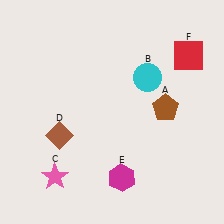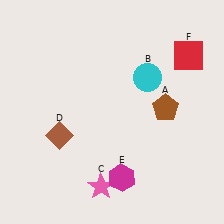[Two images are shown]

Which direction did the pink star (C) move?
The pink star (C) moved right.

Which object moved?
The pink star (C) moved right.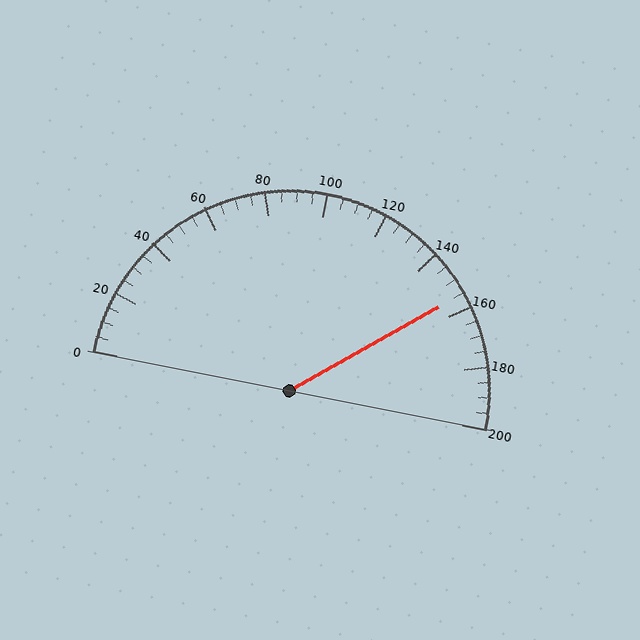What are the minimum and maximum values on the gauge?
The gauge ranges from 0 to 200.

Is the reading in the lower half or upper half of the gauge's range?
The reading is in the upper half of the range (0 to 200).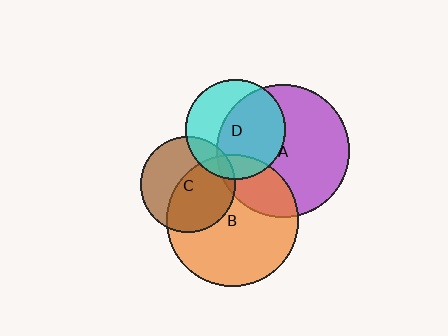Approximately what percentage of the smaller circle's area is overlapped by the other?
Approximately 60%.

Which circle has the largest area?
Circle A (purple).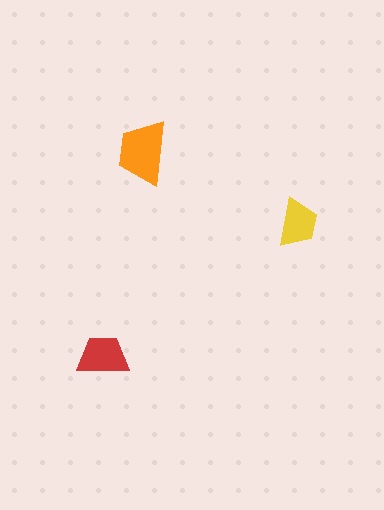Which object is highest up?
The orange trapezoid is topmost.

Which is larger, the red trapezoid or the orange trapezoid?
The orange one.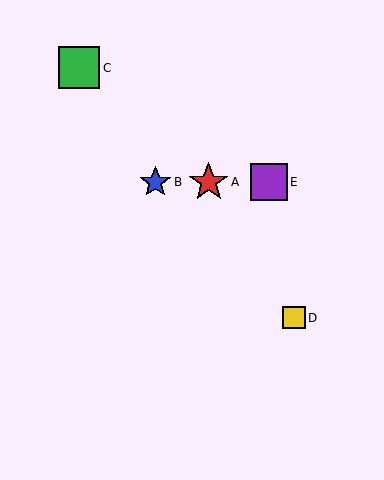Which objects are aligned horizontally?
Objects A, B, E are aligned horizontally.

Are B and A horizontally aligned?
Yes, both are at y≈182.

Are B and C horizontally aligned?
No, B is at y≈182 and C is at y≈68.